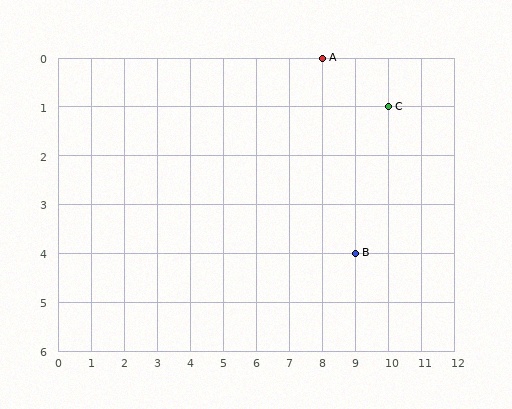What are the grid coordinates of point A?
Point A is at grid coordinates (8, 0).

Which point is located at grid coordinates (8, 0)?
Point A is at (8, 0).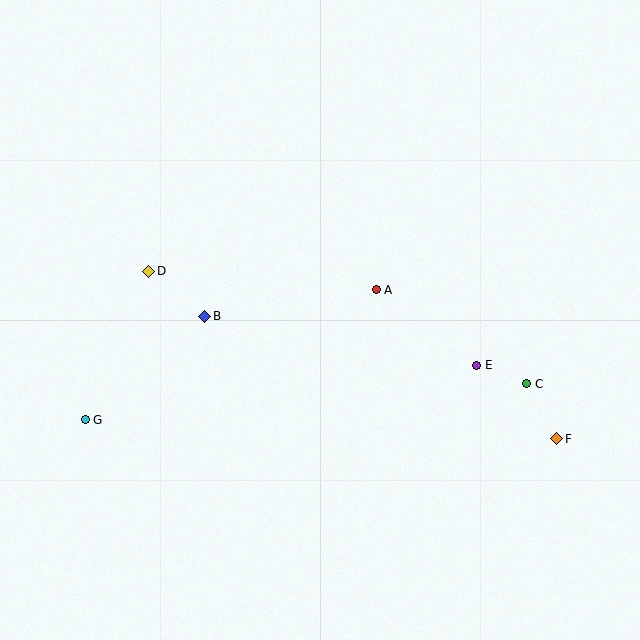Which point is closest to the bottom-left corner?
Point G is closest to the bottom-left corner.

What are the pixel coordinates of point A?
Point A is at (376, 290).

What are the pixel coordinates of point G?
Point G is at (85, 420).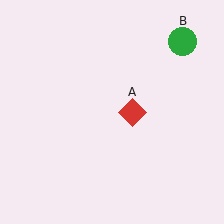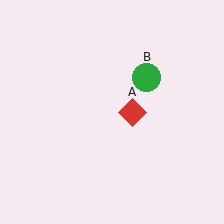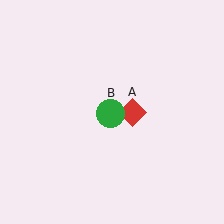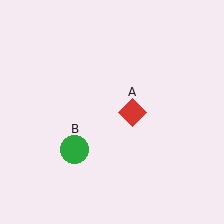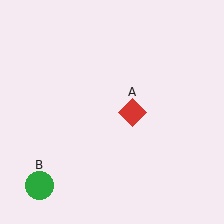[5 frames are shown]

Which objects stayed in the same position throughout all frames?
Red diamond (object A) remained stationary.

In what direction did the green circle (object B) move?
The green circle (object B) moved down and to the left.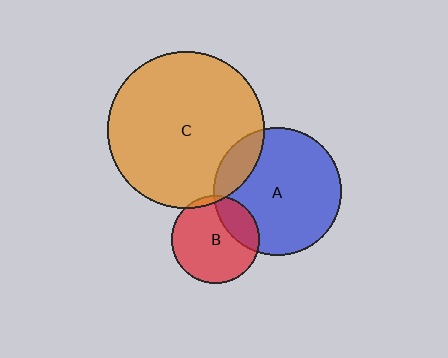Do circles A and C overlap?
Yes.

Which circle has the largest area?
Circle C (orange).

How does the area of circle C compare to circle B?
Approximately 3.2 times.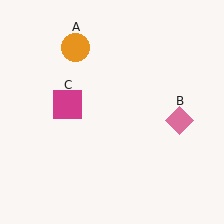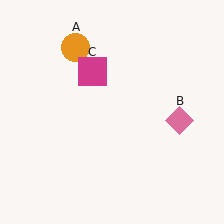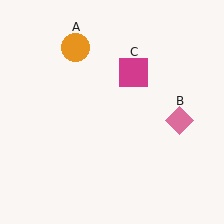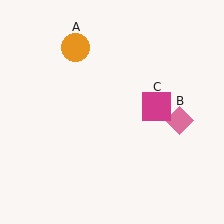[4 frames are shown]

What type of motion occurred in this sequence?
The magenta square (object C) rotated clockwise around the center of the scene.